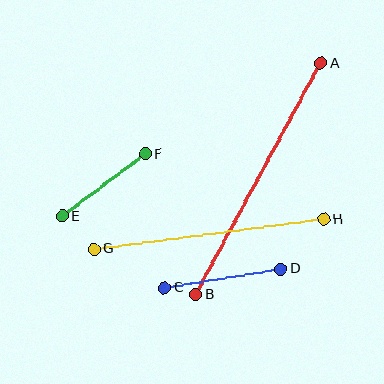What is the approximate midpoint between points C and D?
The midpoint is at approximately (222, 278) pixels.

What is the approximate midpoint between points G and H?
The midpoint is at approximately (209, 234) pixels.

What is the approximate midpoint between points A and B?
The midpoint is at approximately (258, 179) pixels.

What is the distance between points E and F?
The distance is approximately 104 pixels.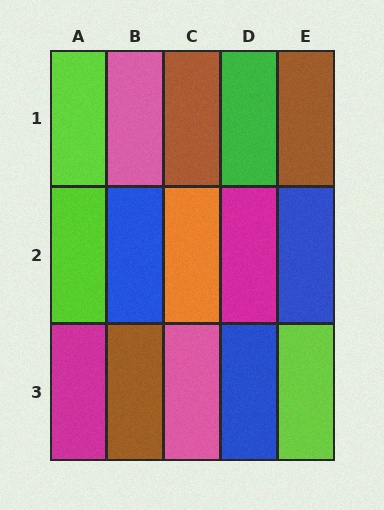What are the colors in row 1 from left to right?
Lime, pink, brown, green, brown.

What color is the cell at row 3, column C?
Pink.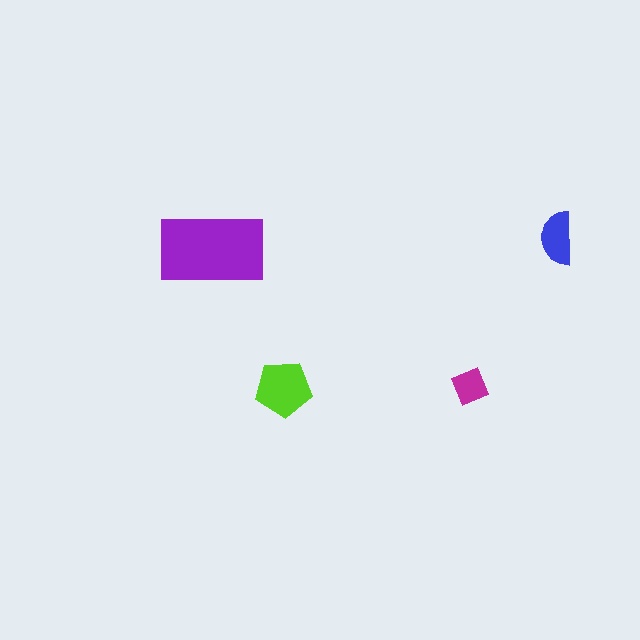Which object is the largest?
The purple rectangle.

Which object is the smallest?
The magenta diamond.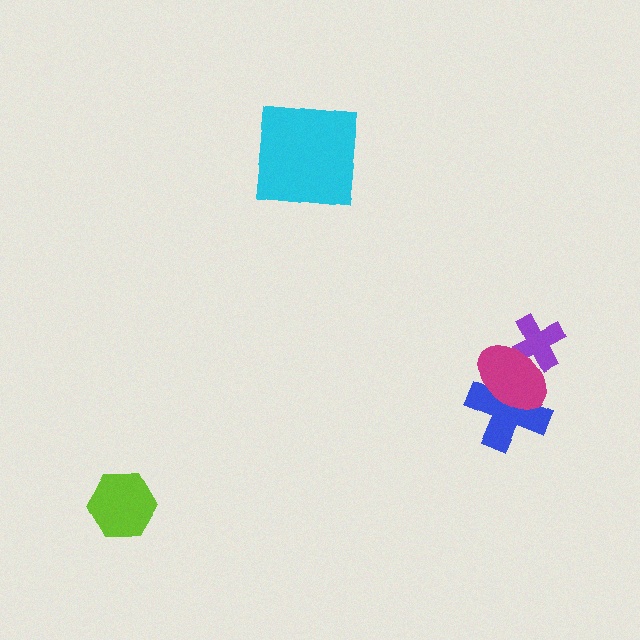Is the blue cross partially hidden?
Yes, it is partially covered by another shape.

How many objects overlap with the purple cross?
1 object overlaps with the purple cross.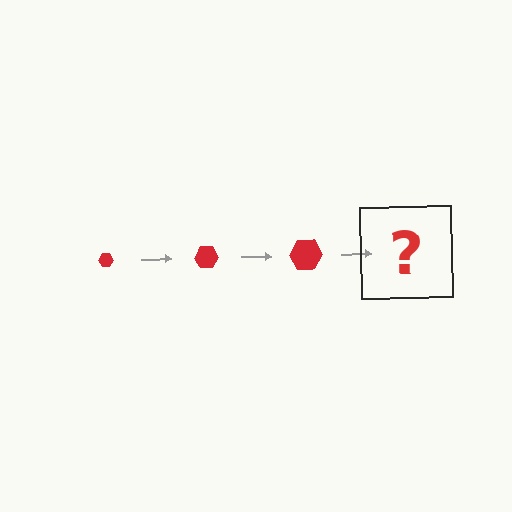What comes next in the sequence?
The next element should be a red hexagon, larger than the previous one.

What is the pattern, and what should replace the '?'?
The pattern is that the hexagon gets progressively larger each step. The '?' should be a red hexagon, larger than the previous one.